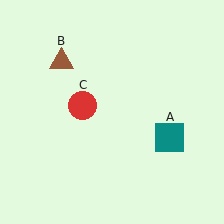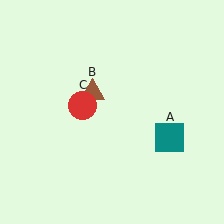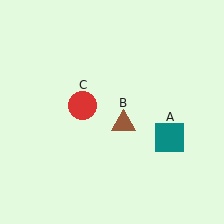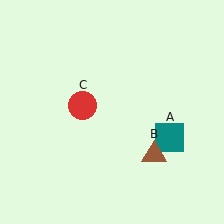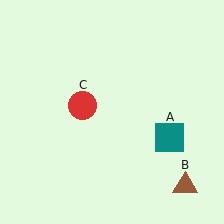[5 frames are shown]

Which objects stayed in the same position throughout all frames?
Teal square (object A) and red circle (object C) remained stationary.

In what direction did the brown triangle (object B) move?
The brown triangle (object B) moved down and to the right.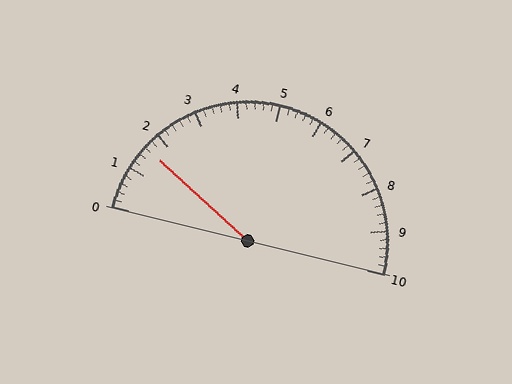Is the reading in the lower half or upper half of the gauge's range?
The reading is in the lower half of the range (0 to 10).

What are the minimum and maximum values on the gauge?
The gauge ranges from 0 to 10.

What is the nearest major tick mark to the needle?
The nearest major tick mark is 2.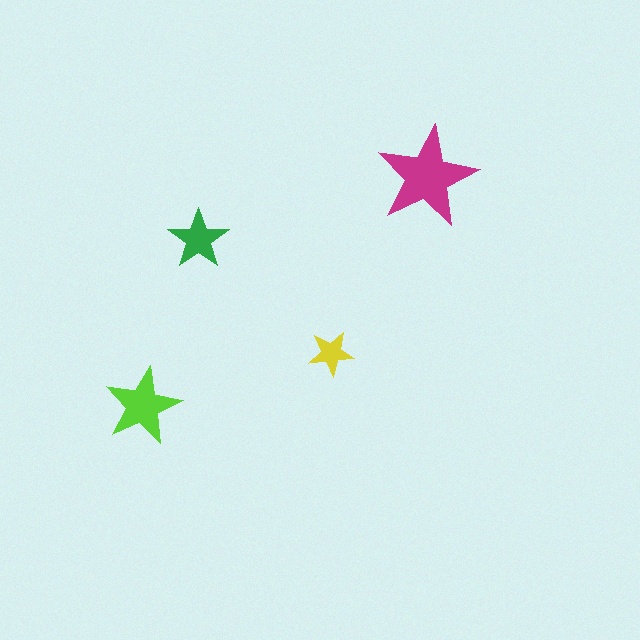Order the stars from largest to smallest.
the magenta one, the lime one, the green one, the yellow one.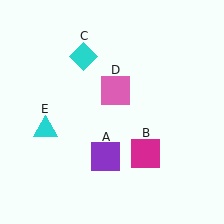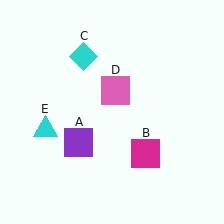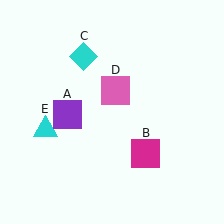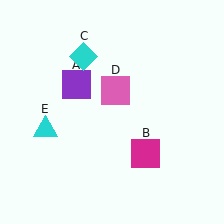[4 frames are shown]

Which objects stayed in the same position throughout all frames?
Magenta square (object B) and cyan diamond (object C) and pink square (object D) and cyan triangle (object E) remained stationary.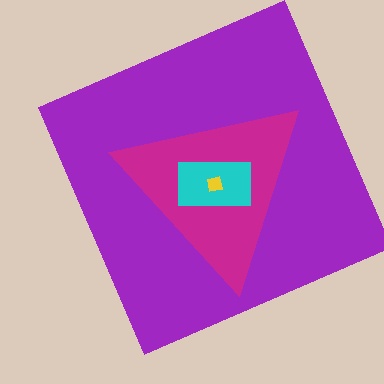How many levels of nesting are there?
4.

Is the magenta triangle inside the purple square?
Yes.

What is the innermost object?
The yellow square.